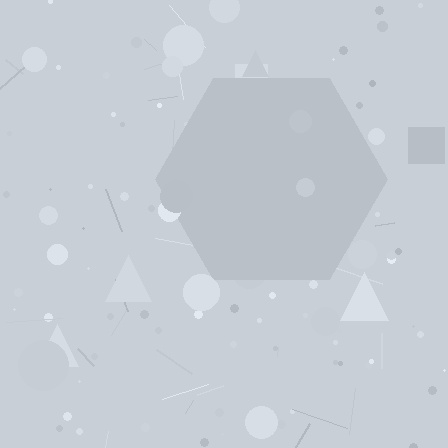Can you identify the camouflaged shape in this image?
The camouflaged shape is a hexagon.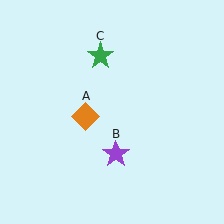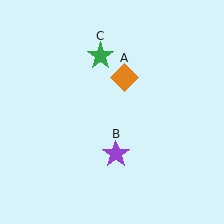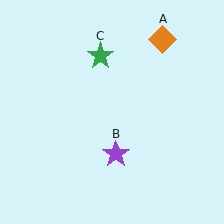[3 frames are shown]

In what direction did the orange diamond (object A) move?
The orange diamond (object A) moved up and to the right.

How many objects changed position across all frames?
1 object changed position: orange diamond (object A).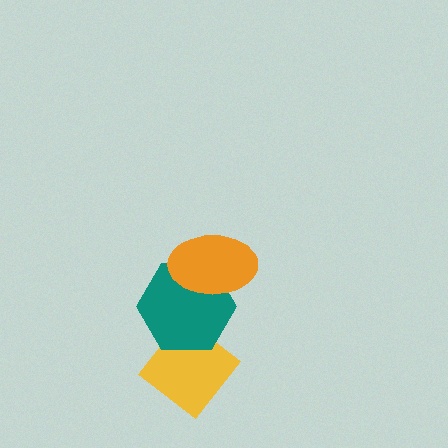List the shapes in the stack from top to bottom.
From top to bottom: the orange ellipse, the teal hexagon, the yellow diamond.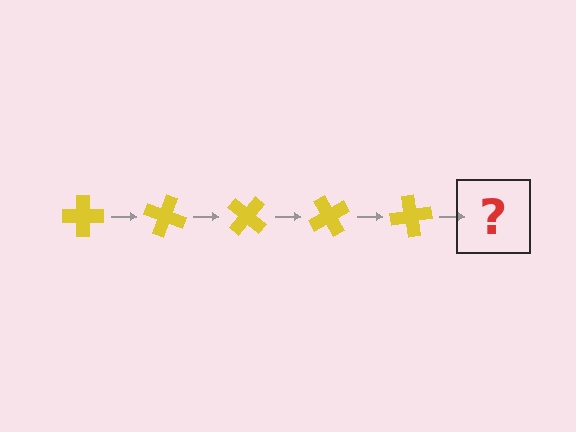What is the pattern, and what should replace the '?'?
The pattern is that the cross rotates 20 degrees each step. The '?' should be a yellow cross rotated 100 degrees.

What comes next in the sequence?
The next element should be a yellow cross rotated 100 degrees.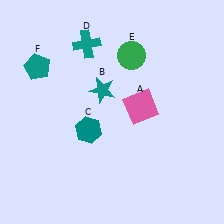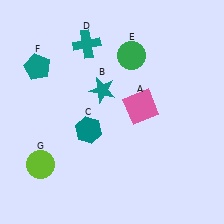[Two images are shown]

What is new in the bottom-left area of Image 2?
A lime circle (G) was added in the bottom-left area of Image 2.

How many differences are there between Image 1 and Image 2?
There is 1 difference between the two images.